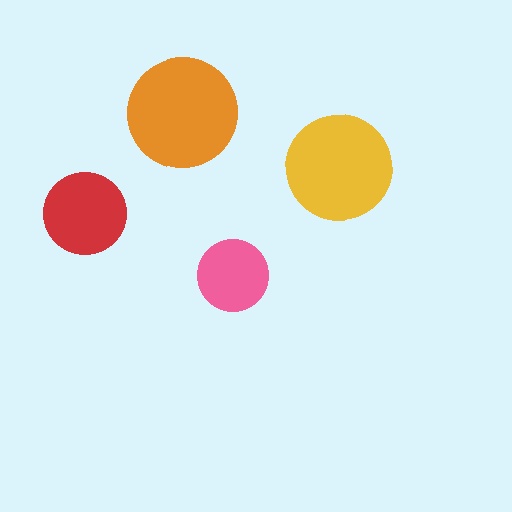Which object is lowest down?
The pink circle is bottommost.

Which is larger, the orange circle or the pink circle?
The orange one.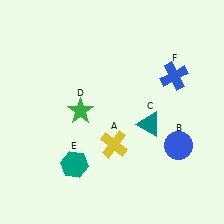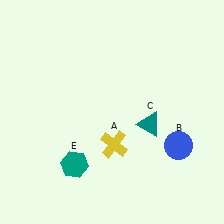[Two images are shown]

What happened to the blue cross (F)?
The blue cross (F) was removed in Image 2. It was in the top-right area of Image 1.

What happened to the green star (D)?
The green star (D) was removed in Image 2. It was in the top-left area of Image 1.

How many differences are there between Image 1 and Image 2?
There are 2 differences between the two images.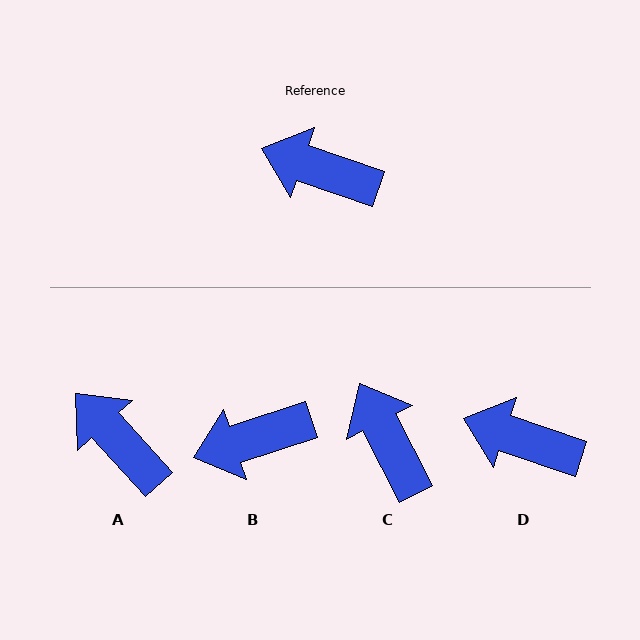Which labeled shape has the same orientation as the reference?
D.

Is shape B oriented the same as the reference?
No, it is off by about 37 degrees.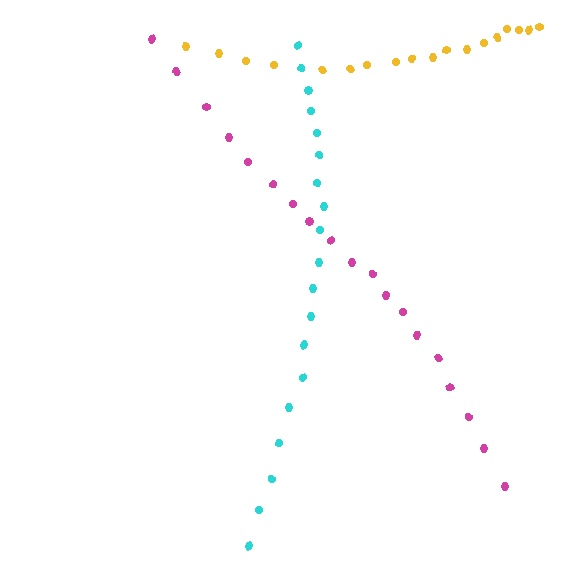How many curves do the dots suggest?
There are 3 distinct paths.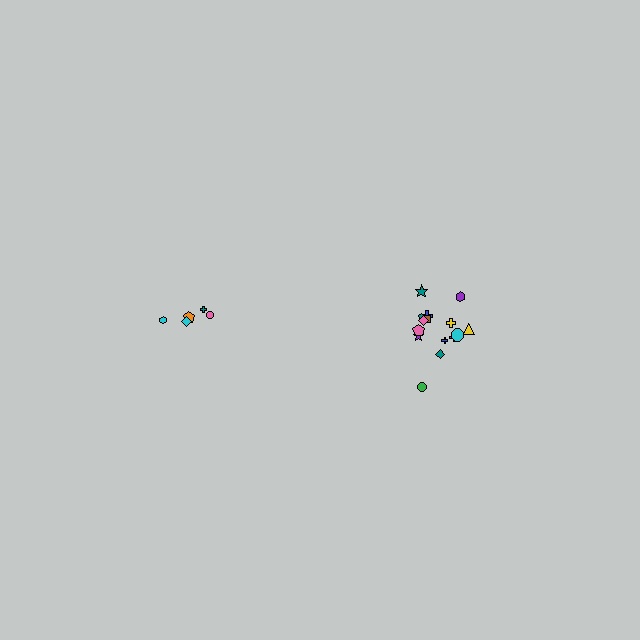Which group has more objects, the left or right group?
The right group.